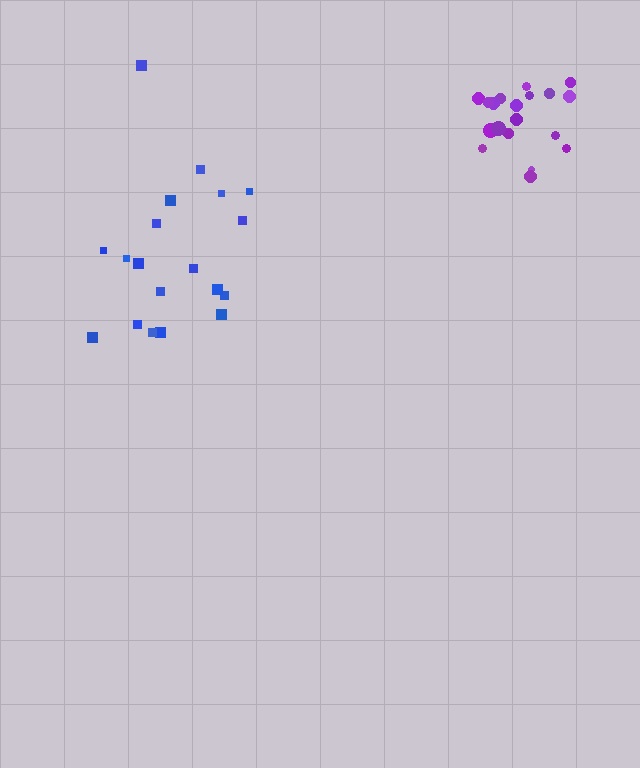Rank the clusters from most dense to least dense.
purple, blue.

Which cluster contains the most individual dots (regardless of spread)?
Blue (19).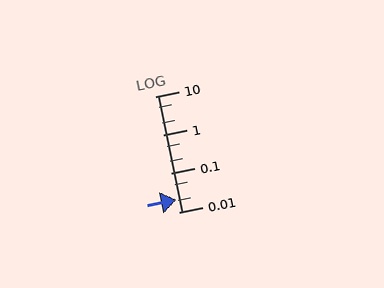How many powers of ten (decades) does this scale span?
The scale spans 3 decades, from 0.01 to 10.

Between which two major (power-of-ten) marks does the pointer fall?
The pointer is between 0.01 and 0.1.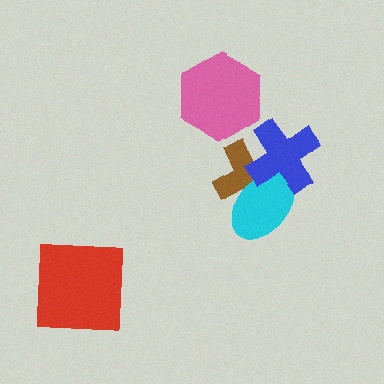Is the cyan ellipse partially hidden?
Yes, it is partially covered by another shape.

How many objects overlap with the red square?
0 objects overlap with the red square.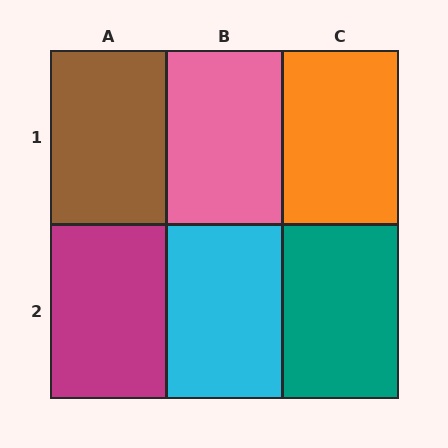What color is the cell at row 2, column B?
Cyan.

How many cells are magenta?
1 cell is magenta.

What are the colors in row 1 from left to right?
Brown, pink, orange.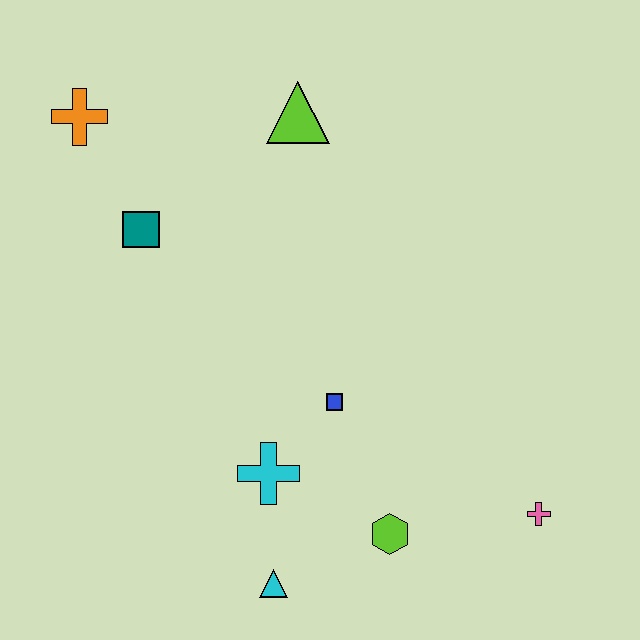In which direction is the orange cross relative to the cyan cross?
The orange cross is above the cyan cross.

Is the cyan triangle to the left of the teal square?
No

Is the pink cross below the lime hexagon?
No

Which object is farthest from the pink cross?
The orange cross is farthest from the pink cross.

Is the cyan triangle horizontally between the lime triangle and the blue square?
No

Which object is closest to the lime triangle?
The teal square is closest to the lime triangle.